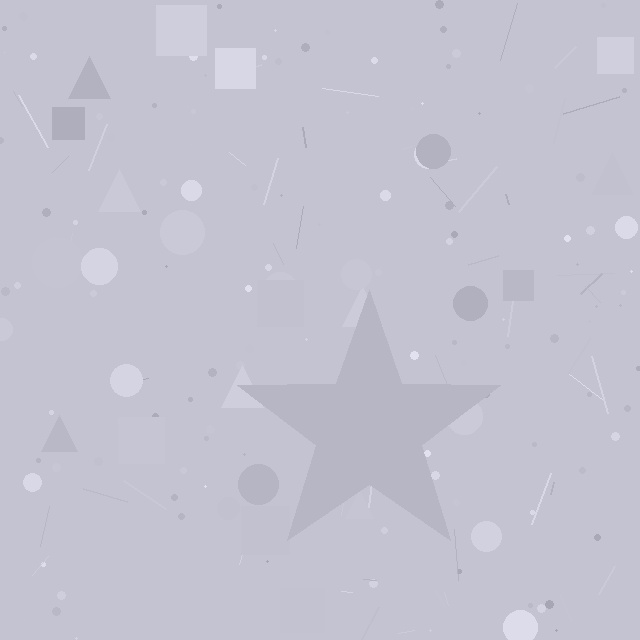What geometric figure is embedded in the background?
A star is embedded in the background.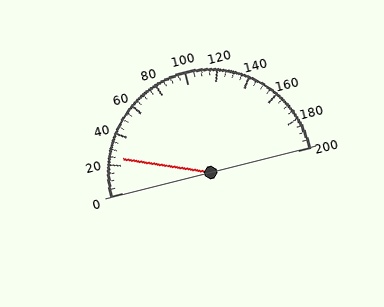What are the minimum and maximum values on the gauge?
The gauge ranges from 0 to 200.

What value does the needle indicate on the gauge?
The needle indicates approximately 25.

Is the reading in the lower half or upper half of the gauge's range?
The reading is in the lower half of the range (0 to 200).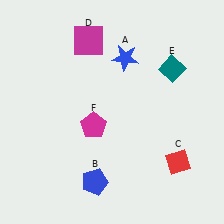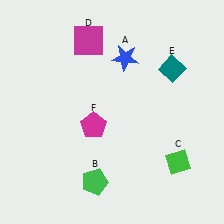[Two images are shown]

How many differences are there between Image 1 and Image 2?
There are 2 differences between the two images.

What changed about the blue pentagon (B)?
In Image 1, B is blue. In Image 2, it changed to green.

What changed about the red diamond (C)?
In Image 1, C is red. In Image 2, it changed to green.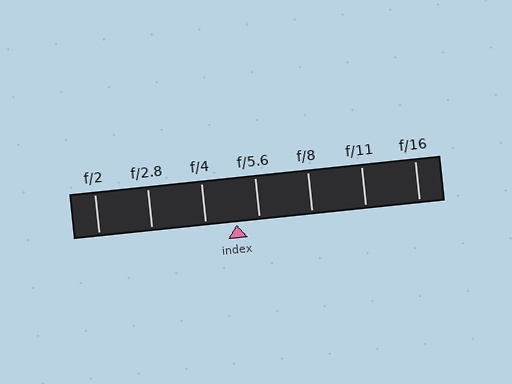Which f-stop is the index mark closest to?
The index mark is closest to f/5.6.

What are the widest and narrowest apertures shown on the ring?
The widest aperture shown is f/2 and the narrowest is f/16.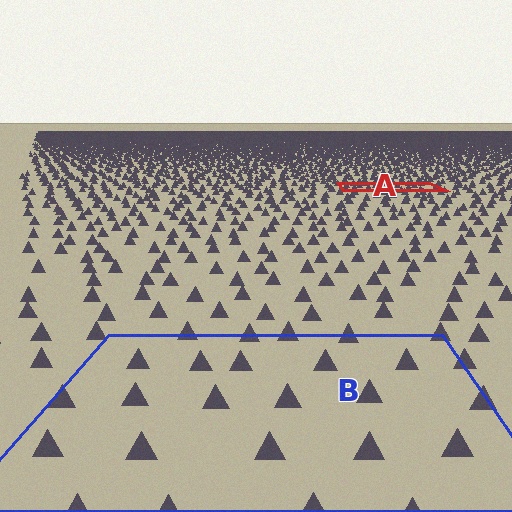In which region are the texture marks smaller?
The texture marks are smaller in region A, because it is farther away.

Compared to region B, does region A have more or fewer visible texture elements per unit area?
Region A has more texture elements per unit area — they are packed more densely because it is farther away.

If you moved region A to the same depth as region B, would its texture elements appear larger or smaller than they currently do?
They would appear larger. At a closer depth, the same texture elements are projected at a bigger on-screen size.